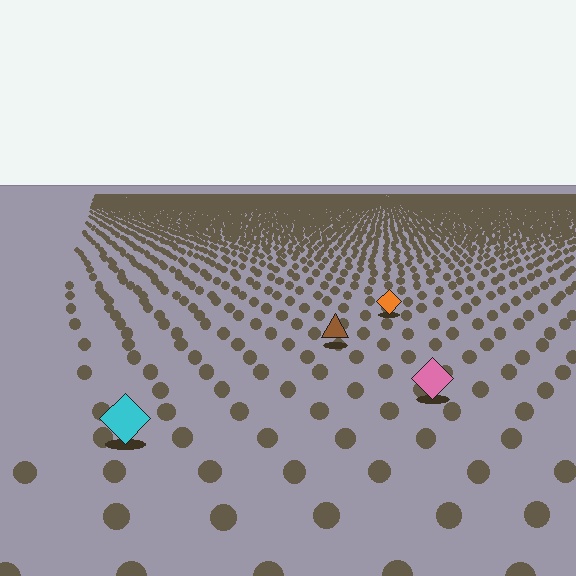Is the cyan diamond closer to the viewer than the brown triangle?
Yes. The cyan diamond is closer — you can tell from the texture gradient: the ground texture is coarser near it.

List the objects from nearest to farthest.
From nearest to farthest: the cyan diamond, the pink diamond, the brown triangle, the orange diamond.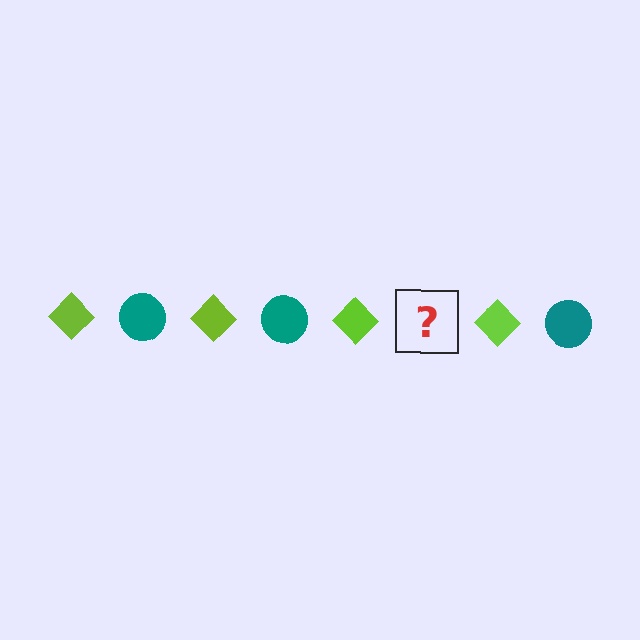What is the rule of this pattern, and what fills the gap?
The rule is that the pattern alternates between lime diamond and teal circle. The gap should be filled with a teal circle.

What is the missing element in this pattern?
The missing element is a teal circle.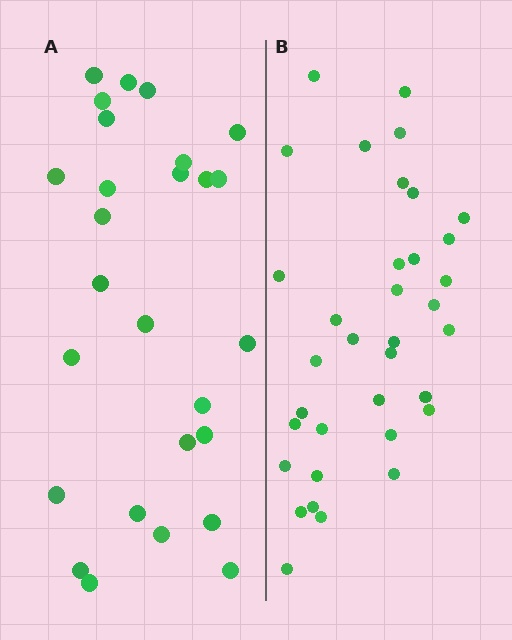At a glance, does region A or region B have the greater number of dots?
Region B (the right region) has more dots.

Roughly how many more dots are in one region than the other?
Region B has roughly 8 or so more dots than region A.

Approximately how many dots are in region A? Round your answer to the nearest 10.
About 30 dots. (The exact count is 27, which rounds to 30.)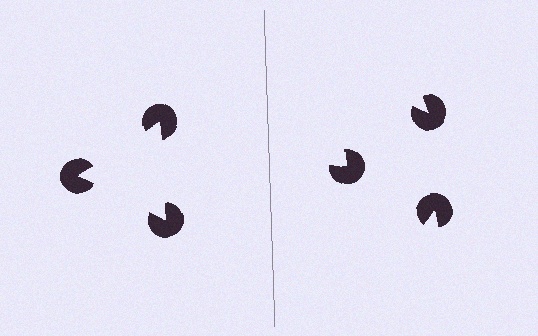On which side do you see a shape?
An illusory triangle appears on the left side. On the right side the wedge cuts are rotated, so no coherent shape forms.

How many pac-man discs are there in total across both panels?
6 — 3 on each side.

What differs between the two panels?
The pac-man discs are positioned identically on both sides; only the wedge orientations differ. On the left they align to a triangle; on the right they are misaligned.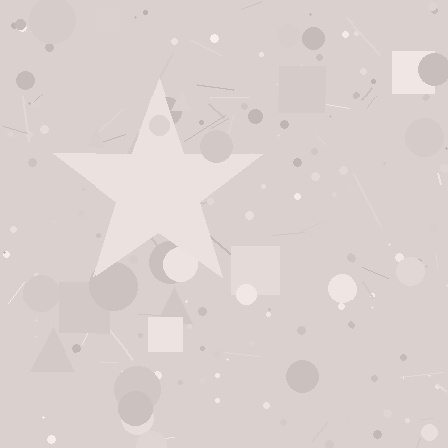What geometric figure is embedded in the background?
A star is embedded in the background.